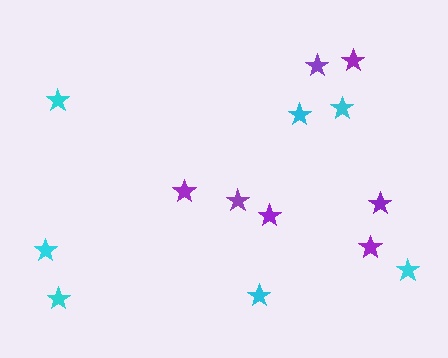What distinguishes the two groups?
There are 2 groups: one group of cyan stars (7) and one group of purple stars (7).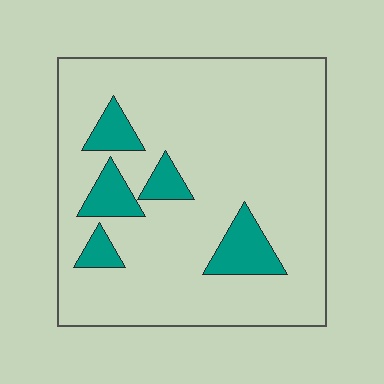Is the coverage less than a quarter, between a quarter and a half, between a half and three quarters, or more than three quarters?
Less than a quarter.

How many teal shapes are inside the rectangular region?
5.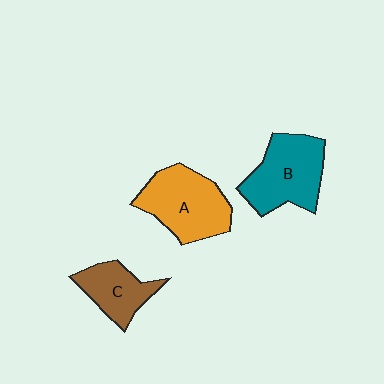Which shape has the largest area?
Shape A (orange).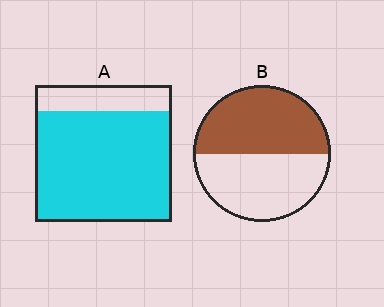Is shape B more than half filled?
Roughly half.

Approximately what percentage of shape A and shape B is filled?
A is approximately 80% and B is approximately 50%.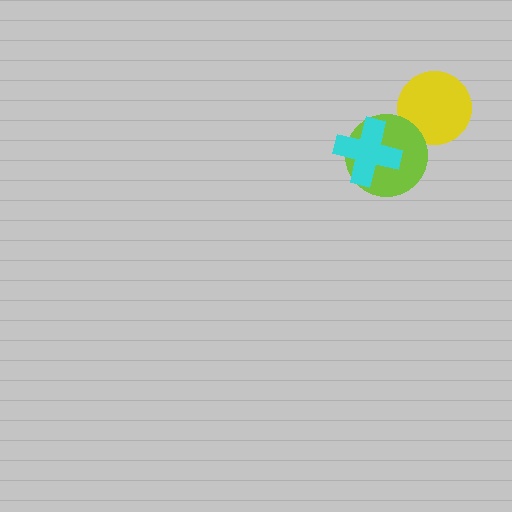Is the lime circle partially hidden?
Yes, it is partially covered by another shape.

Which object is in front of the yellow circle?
The lime circle is in front of the yellow circle.